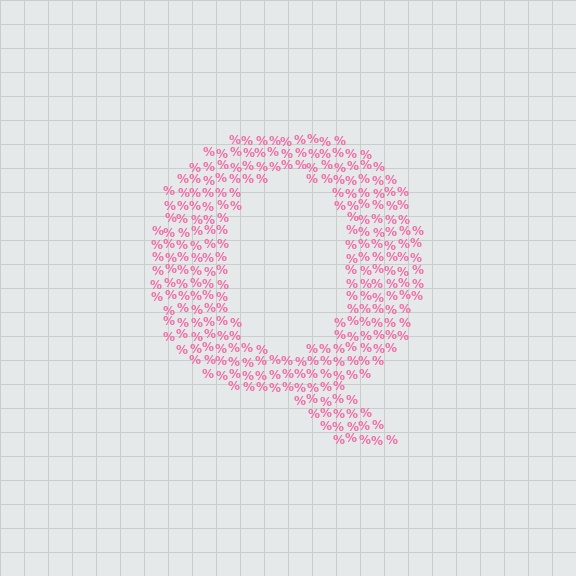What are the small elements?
The small elements are percent signs.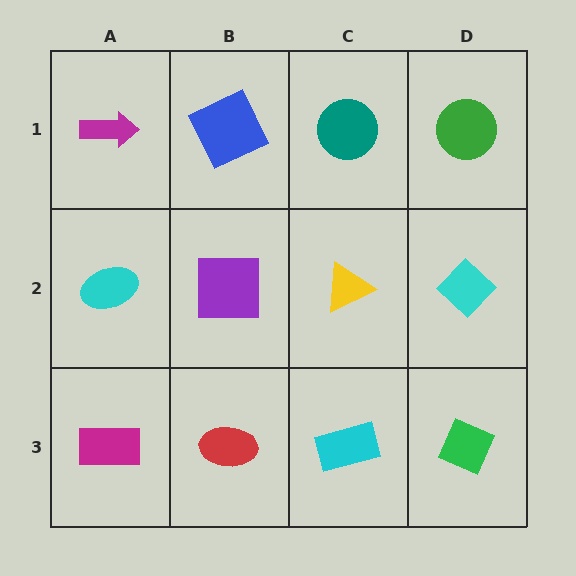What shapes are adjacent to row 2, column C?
A teal circle (row 1, column C), a cyan rectangle (row 3, column C), a purple square (row 2, column B), a cyan diamond (row 2, column D).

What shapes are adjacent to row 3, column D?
A cyan diamond (row 2, column D), a cyan rectangle (row 3, column C).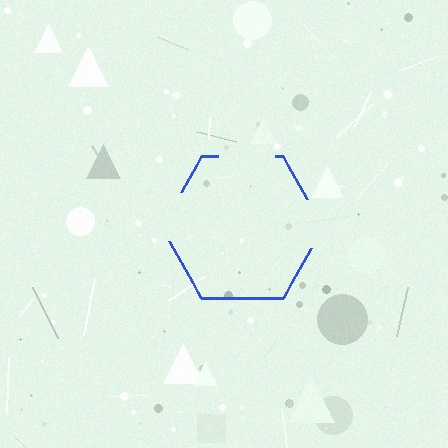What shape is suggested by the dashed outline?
The dashed outline suggests a hexagon.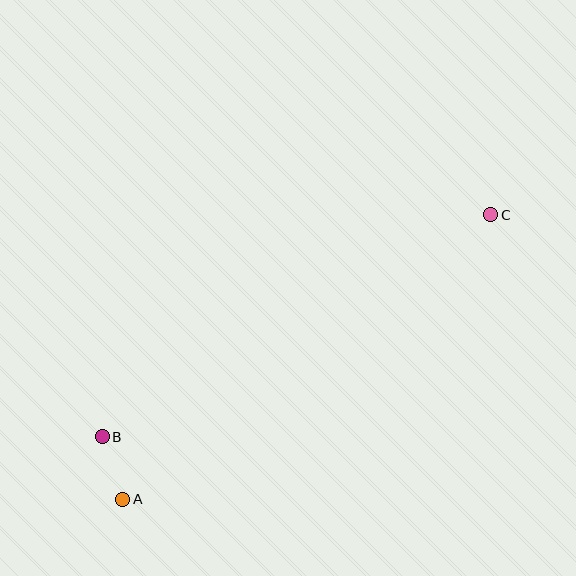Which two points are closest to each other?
Points A and B are closest to each other.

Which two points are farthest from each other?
Points A and C are farthest from each other.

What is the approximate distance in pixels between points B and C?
The distance between B and C is approximately 447 pixels.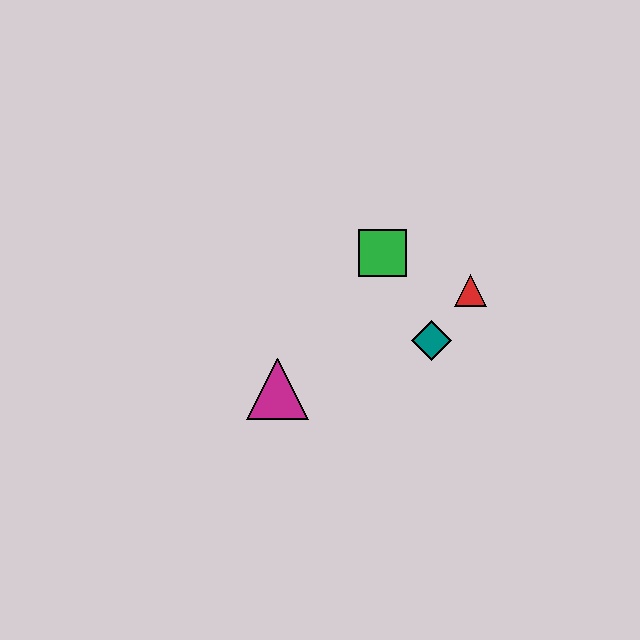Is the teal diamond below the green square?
Yes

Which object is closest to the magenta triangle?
The teal diamond is closest to the magenta triangle.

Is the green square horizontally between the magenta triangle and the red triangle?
Yes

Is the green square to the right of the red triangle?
No